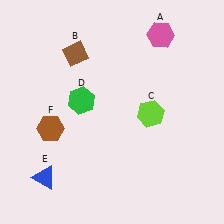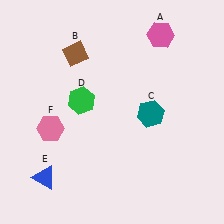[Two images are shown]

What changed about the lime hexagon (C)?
In Image 1, C is lime. In Image 2, it changed to teal.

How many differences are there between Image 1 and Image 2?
There are 2 differences between the two images.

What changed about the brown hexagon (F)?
In Image 1, F is brown. In Image 2, it changed to pink.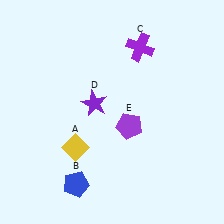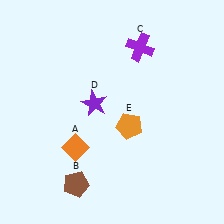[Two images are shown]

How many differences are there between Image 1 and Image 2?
There are 3 differences between the two images.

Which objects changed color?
A changed from yellow to orange. B changed from blue to brown. E changed from purple to orange.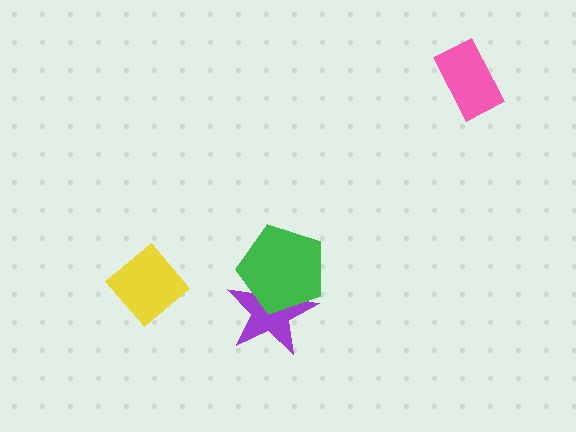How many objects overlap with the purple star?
1 object overlaps with the purple star.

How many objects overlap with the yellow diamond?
0 objects overlap with the yellow diamond.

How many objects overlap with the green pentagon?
1 object overlaps with the green pentagon.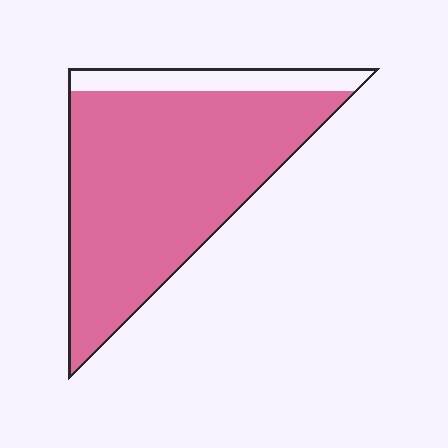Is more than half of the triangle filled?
Yes.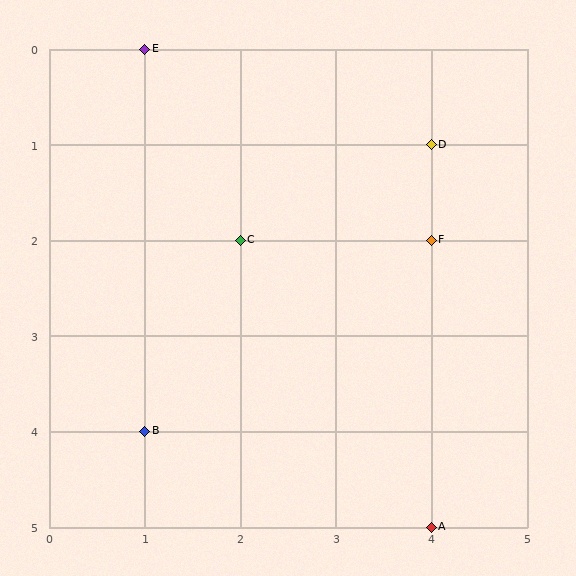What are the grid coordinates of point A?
Point A is at grid coordinates (4, 5).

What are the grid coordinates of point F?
Point F is at grid coordinates (4, 2).